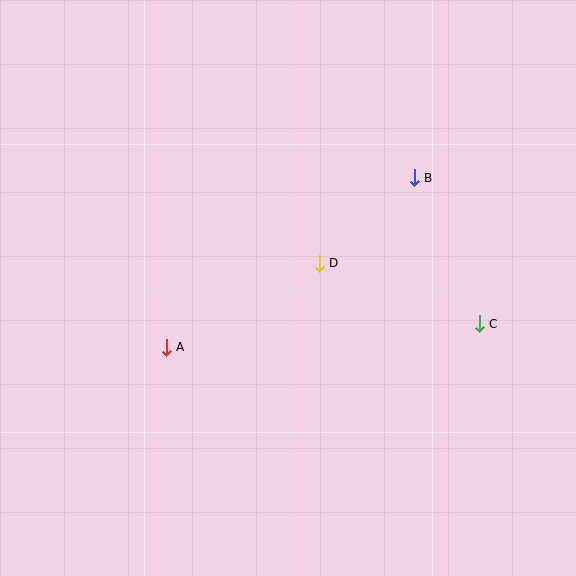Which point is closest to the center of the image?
Point D at (319, 263) is closest to the center.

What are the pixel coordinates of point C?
Point C is at (479, 324).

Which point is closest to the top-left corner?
Point A is closest to the top-left corner.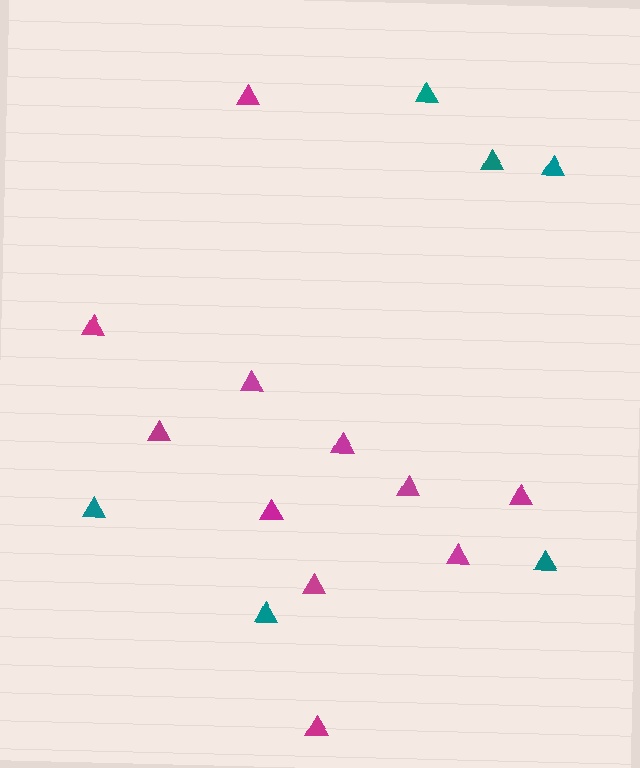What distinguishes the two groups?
There are 2 groups: one group of magenta triangles (11) and one group of teal triangles (6).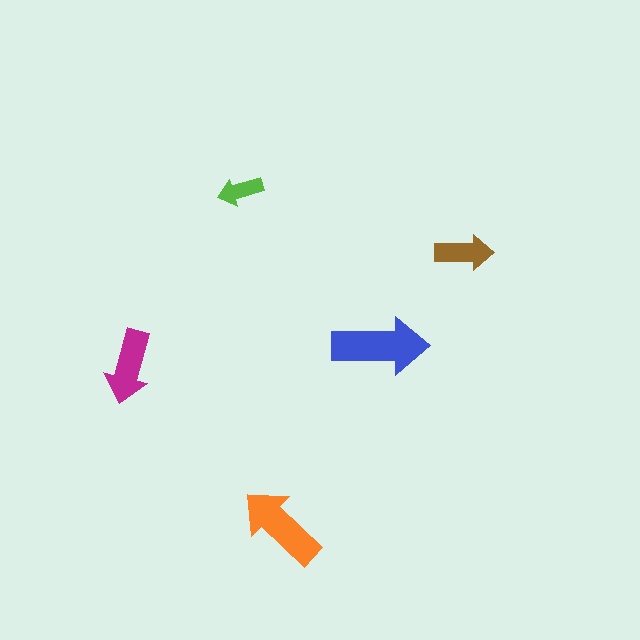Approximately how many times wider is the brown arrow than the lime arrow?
About 1.5 times wider.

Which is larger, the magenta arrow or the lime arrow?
The magenta one.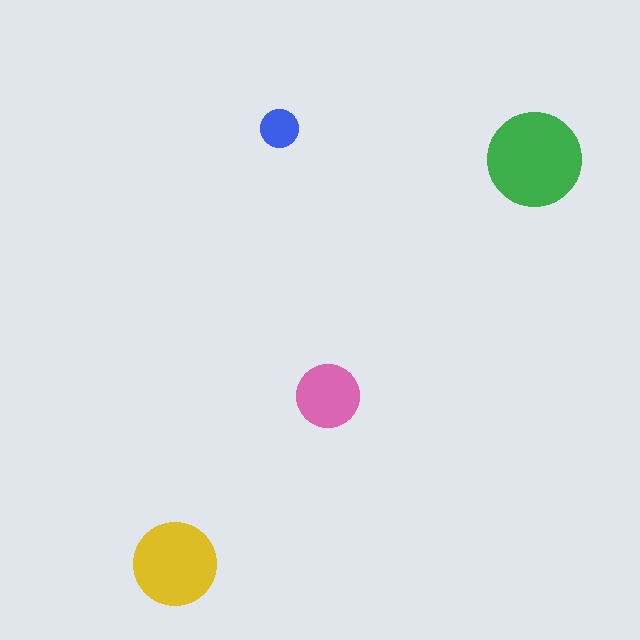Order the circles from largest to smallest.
the green one, the yellow one, the pink one, the blue one.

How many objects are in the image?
There are 4 objects in the image.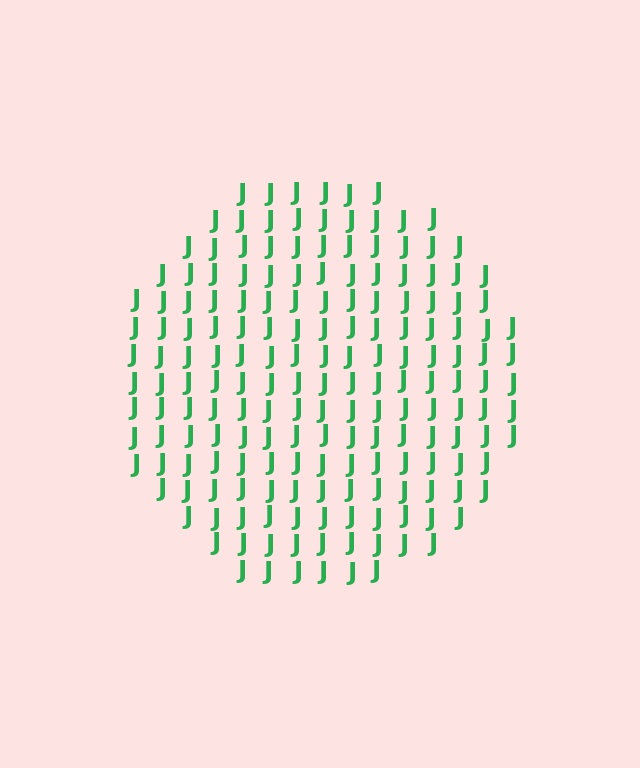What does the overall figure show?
The overall figure shows a circle.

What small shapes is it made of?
It is made of small letter J's.